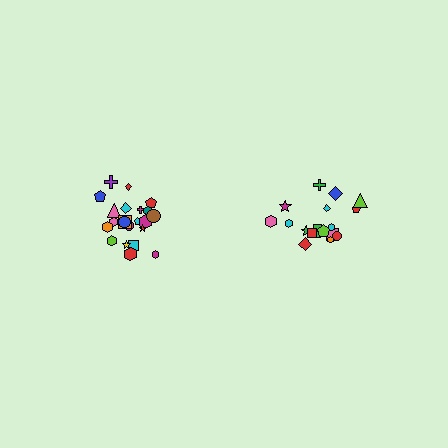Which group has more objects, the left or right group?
The left group.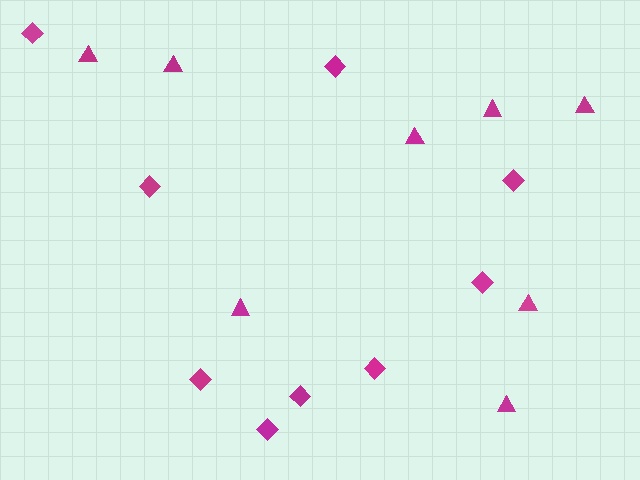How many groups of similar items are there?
There are 2 groups: one group of diamonds (9) and one group of triangles (8).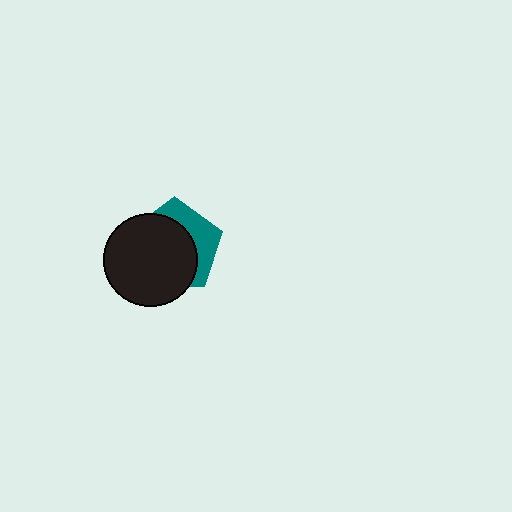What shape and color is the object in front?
The object in front is a black circle.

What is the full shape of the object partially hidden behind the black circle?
The partially hidden object is a teal pentagon.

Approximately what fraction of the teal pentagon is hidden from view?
Roughly 66% of the teal pentagon is hidden behind the black circle.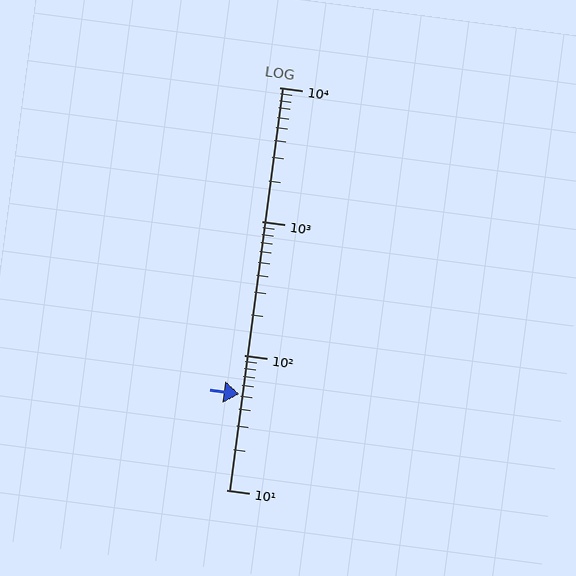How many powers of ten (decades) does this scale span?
The scale spans 3 decades, from 10 to 10000.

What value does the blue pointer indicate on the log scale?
The pointer indicates approximately 52.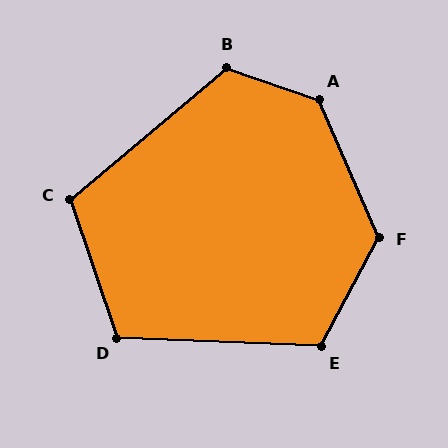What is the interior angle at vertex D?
Approximately 111 degrees (obtuse).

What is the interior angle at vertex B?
Approximately 121 degrees (obtuse).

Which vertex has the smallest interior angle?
C, at approximately 111 degrees.